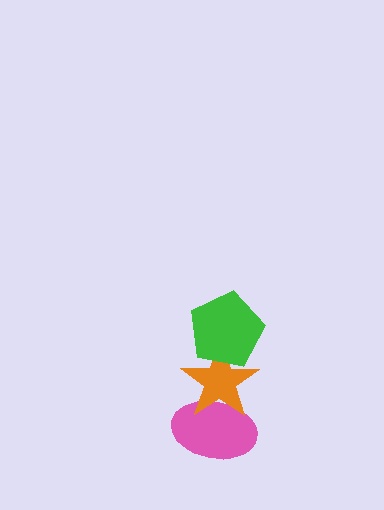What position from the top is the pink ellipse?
The pink ellipse is 3rd from the top.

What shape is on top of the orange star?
The green pentagon is on top of the orange star.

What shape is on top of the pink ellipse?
The orange star is on top of the pink ellipse.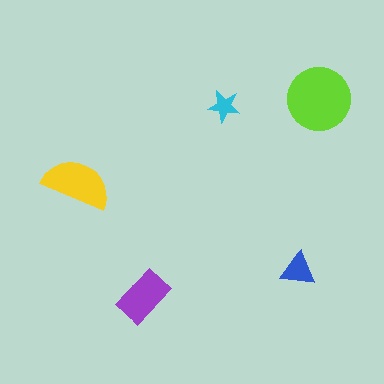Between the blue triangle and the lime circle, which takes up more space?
The lime circle.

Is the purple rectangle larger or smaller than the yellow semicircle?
Smaller.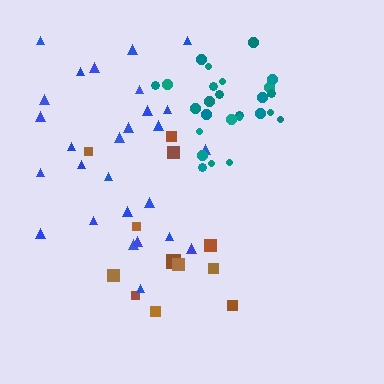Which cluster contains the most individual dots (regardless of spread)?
Blue (28).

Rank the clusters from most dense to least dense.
teal, blue, brown.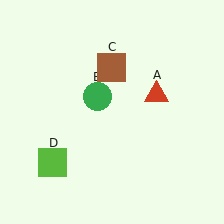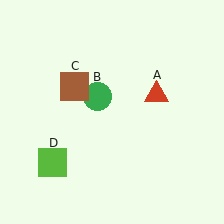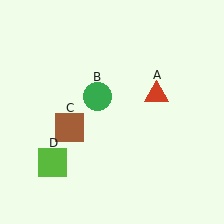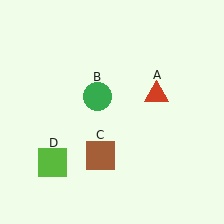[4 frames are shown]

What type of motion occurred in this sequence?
The brown square (object C) rotated counterclockwise around the center of the scene.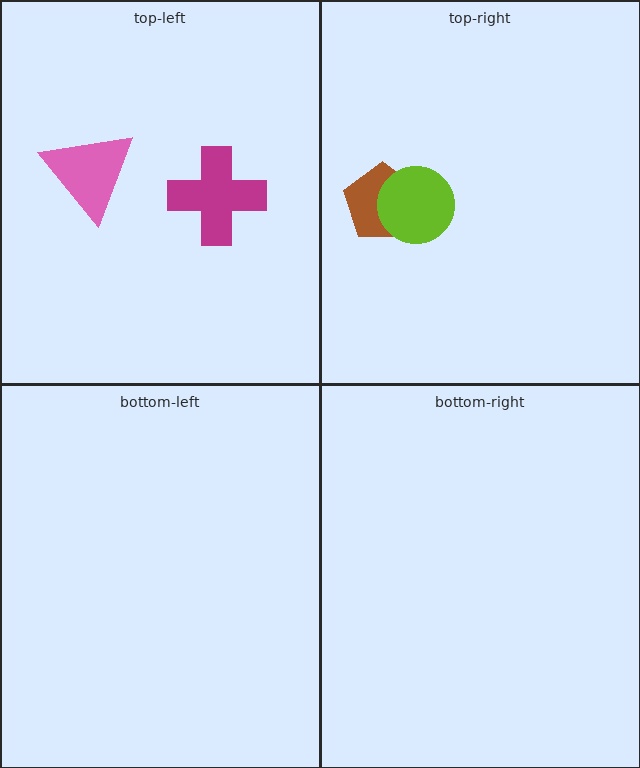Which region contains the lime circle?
The top-right region.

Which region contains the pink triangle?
The top-left region.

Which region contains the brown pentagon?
The top-right region.